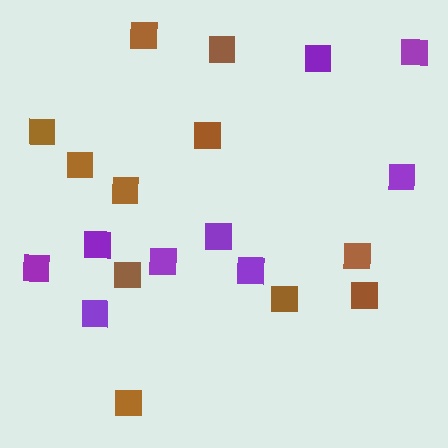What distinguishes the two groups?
There are 2 groups: one group of brown squares (11) and one group of purple squares (9).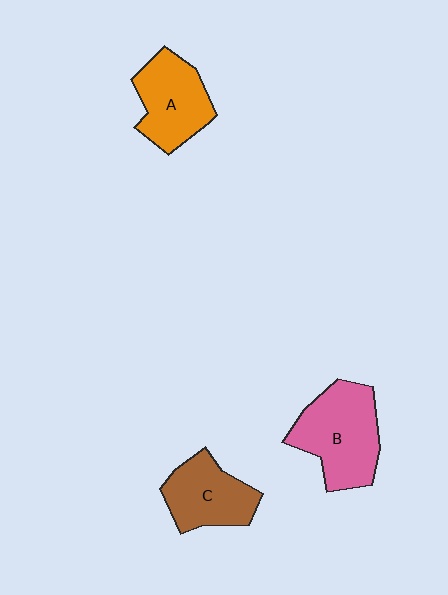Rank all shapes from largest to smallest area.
From largest to smallest: B (pink), A (orange), C (brown).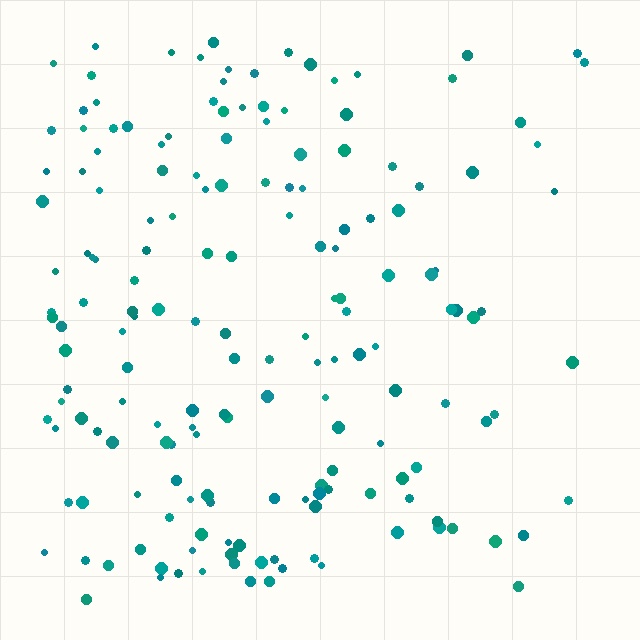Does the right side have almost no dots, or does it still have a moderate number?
Still a moderate number, just noticeably fewer than the left.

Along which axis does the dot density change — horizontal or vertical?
Horizontal.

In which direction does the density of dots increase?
From right to left, with the left side densest.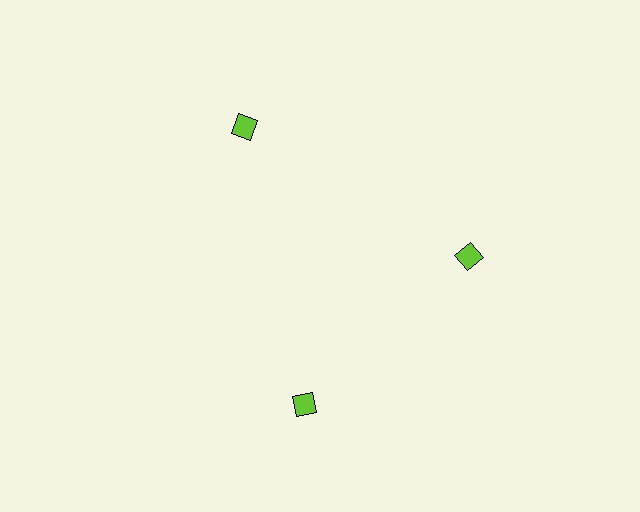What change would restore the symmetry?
The symmetry would be restored by rotating it back into even spacing with its neighbors so that all 3 squares sit at equal angles and equal distance from the center.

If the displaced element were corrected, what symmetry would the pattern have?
It would have 3-fold rotational symmetry — the pattern would map onto itself every 120 degrees.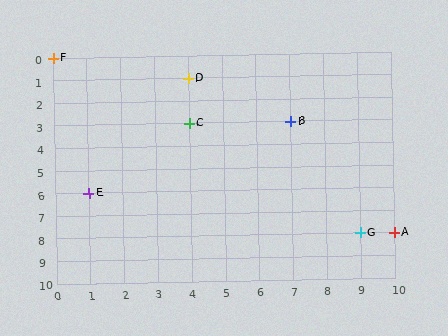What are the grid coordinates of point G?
Point G is at grid coordinates (9, 8).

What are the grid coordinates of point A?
Point A is at grid coordinates (10, 8).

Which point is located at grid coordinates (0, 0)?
Point F is at (0, 0).